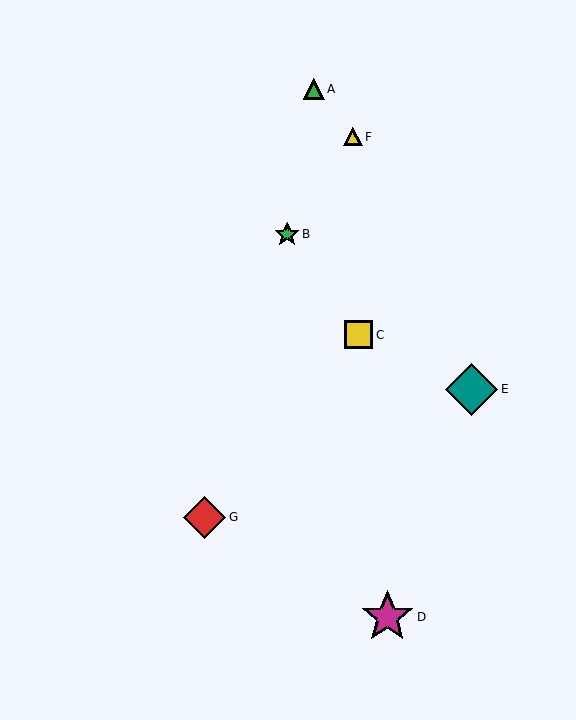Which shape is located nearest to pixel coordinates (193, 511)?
The red diamond (labeled G) at (205, 517) is nearest to that location.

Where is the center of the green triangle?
The center of the green triangle is at (314, 89).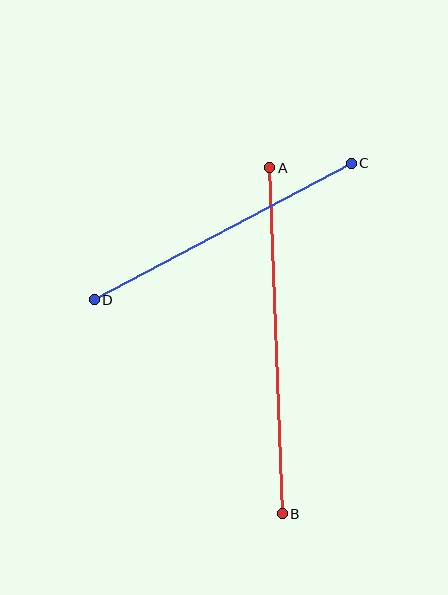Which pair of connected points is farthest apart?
Points A and B are farthest apart.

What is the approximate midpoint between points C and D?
The midpoint is at approximately (223, 231) pixels.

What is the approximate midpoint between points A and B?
The midpoint is at approximately (276, 341) pixels.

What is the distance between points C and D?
The distance is approximately 291 pixels.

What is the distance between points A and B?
The distance is approximately 346 pixels.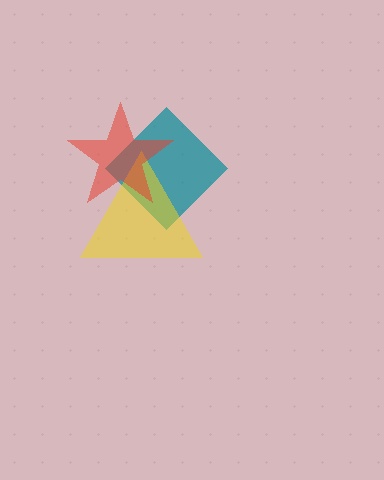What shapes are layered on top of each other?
The layered shapes are: a teal diamond, a yellow triangle, a red star.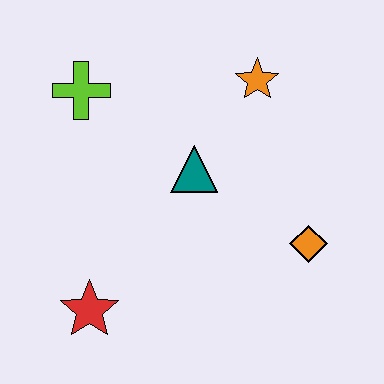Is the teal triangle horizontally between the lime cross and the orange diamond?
Yes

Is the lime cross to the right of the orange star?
No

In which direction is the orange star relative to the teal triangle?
The orange star is above the teal triangle.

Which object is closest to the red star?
The teal triangle is closest to the red star.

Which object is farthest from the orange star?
The red star is farthest from the orange star.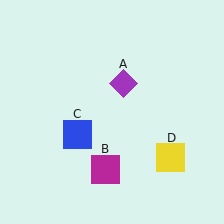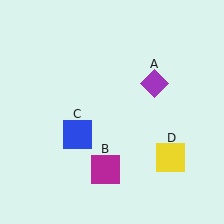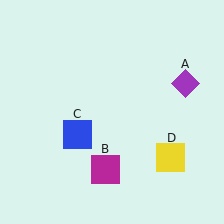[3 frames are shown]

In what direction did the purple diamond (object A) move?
The purple diamond (object A) moved right.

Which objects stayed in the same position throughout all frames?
Magenta square (object B) and blue square (object C) and yellow square (object D) remained stationary.